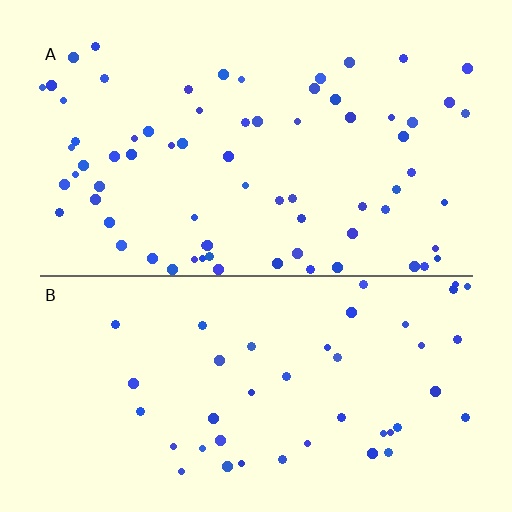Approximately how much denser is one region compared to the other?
Approximately 1.6× — region A over region B.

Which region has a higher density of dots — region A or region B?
A (the top).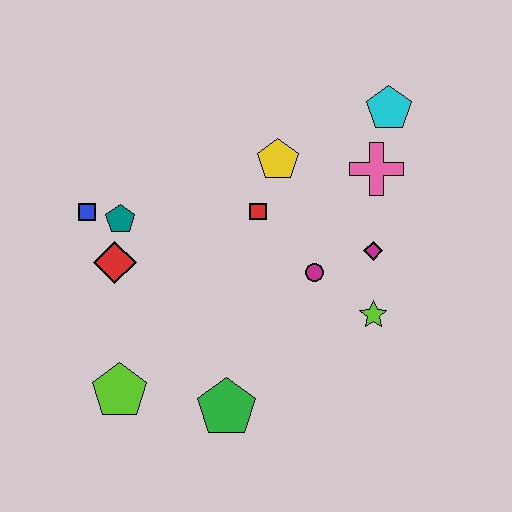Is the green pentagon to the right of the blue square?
Yes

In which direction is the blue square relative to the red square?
The blue square is to the left of the red square.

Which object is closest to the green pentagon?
The lime pentagon is closest to the green pentagon.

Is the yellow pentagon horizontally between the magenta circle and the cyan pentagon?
No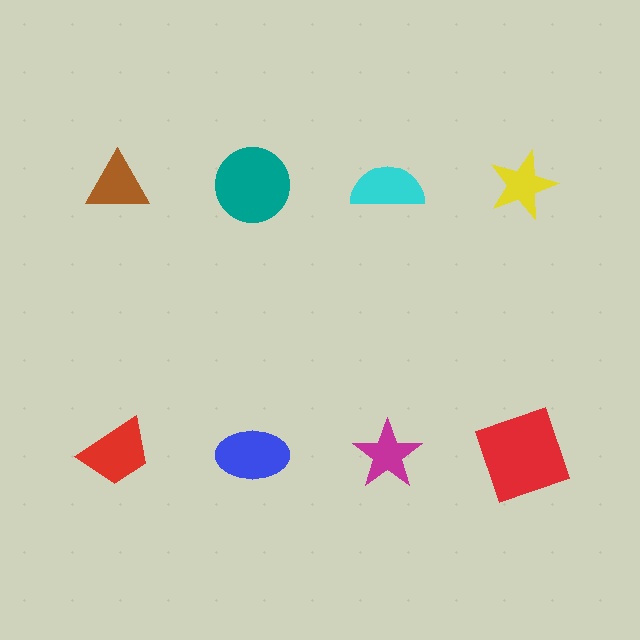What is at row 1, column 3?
A cyan semicircle.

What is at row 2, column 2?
A blue ellipse.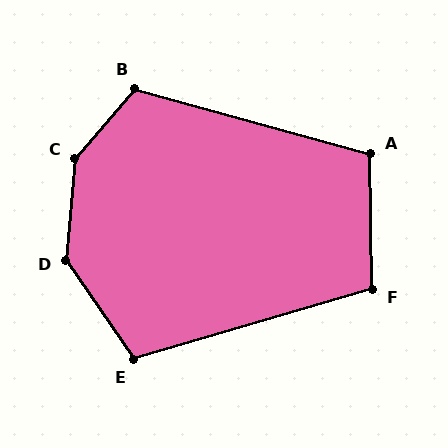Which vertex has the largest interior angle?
C, at approximately 145 degrees.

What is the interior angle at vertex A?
Approximately 106 degrees (obtuse).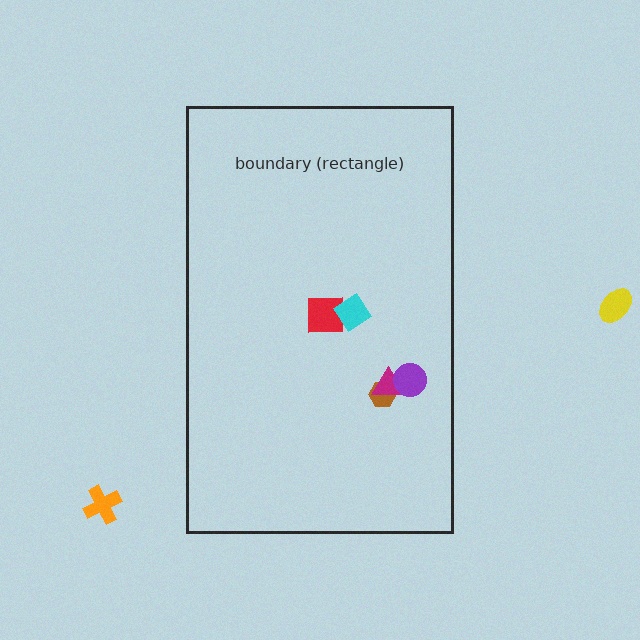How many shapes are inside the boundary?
5 inside, 2 outside.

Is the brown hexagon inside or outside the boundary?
Inside.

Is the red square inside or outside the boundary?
Inside.